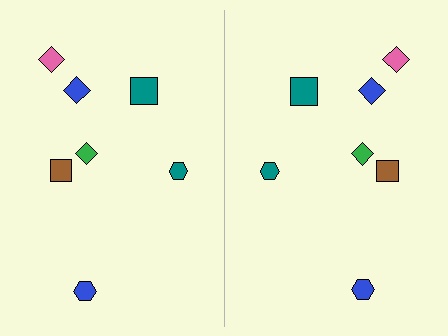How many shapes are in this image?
There are 14 shapes in this image.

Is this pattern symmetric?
Yes, this pattern has bilateral (reflection) symmetry.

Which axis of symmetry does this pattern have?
The pattern has a vertical axis of symmetry running through the center of the image.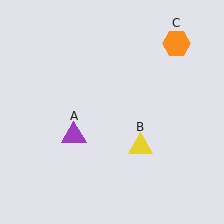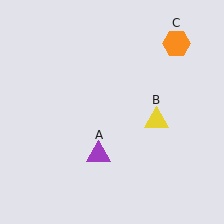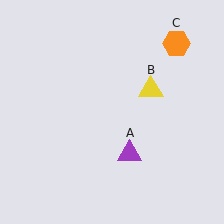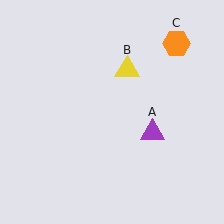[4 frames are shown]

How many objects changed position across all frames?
2 objects changed position: purple triangle (object A), yellow triangle (object B).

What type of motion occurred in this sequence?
The purple triangle (object A), yellow triangle (object B) rotated counterclockwise around the center of the scene.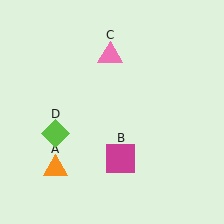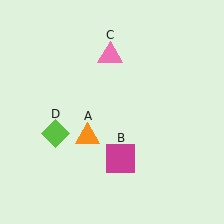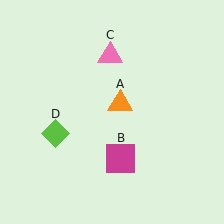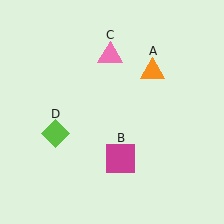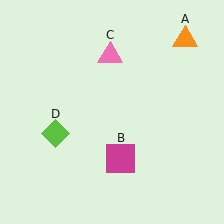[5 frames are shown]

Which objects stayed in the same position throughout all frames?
Magenta square (object B) and pink triangle (object C) and lime diamond (object D) remained stationary.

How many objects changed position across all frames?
1 object changed position: orange triangle (object A).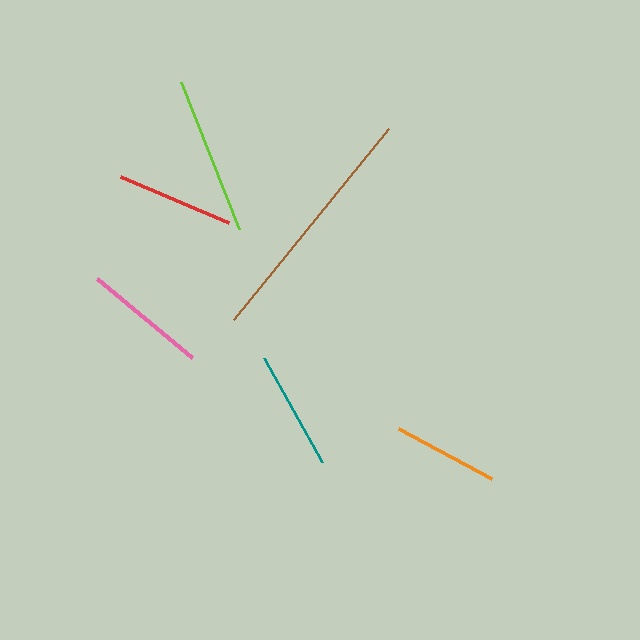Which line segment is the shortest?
The orange line is the shortest at approximately 106 pixels.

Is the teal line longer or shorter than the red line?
The teal line is longer than the red line.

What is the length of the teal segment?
The teal segment is approximately 118 pixels long.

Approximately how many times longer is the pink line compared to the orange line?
The pink line is approximately 1.2 times the length of the orange line.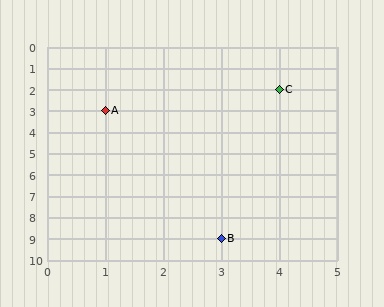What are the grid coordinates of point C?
Point C is at grid coordinates (4, 2).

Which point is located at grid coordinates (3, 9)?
Point B is at (3, 9).